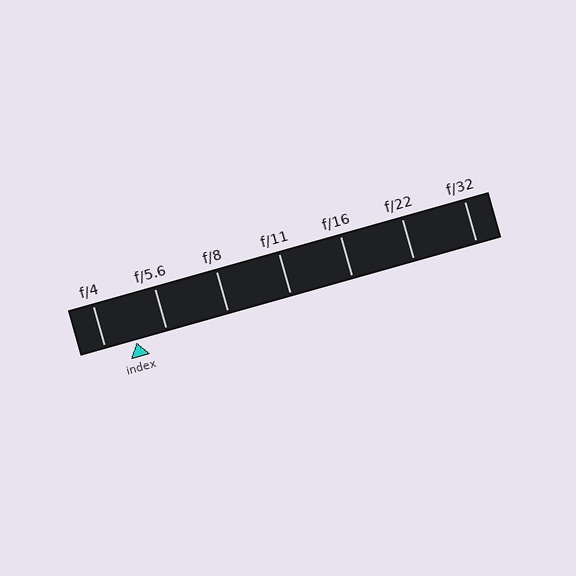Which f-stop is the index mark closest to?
The index mark is closest to f/5.6.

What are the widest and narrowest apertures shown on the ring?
The widest aperture shown is f/4 and the narrowest is f/32.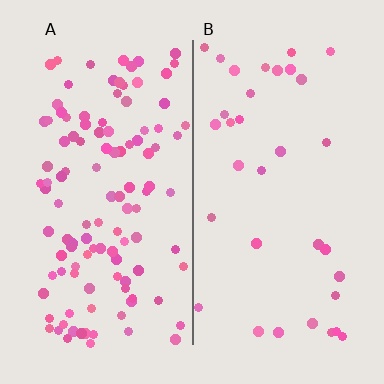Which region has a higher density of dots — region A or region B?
A (the left).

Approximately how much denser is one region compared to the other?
Approximately 3.3× — region A over region B.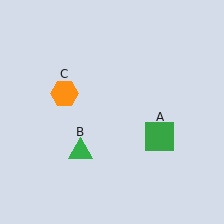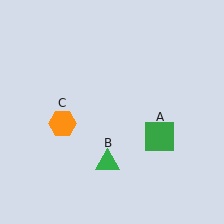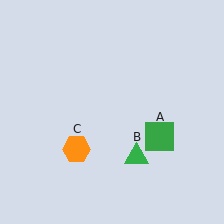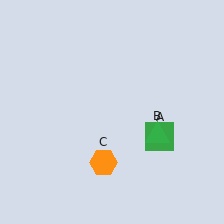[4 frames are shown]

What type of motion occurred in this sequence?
The green triangle (object B), orange hexagon (object C) rotated counterclockwise around the center of the scene.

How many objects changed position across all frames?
2 objects changed position: green triangle (object B), orange hexagon (object C).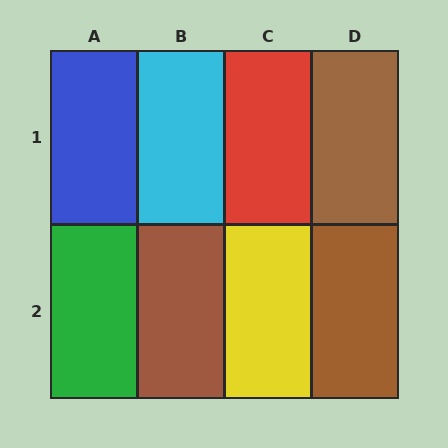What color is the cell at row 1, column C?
Red.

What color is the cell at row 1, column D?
Brown.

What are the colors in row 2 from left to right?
Green, brown, yellow, brown.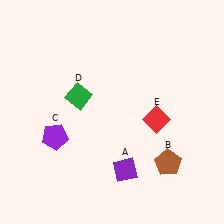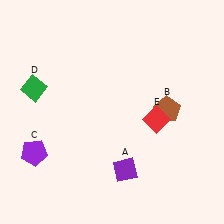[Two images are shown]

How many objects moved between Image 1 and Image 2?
3 objects moved between the two images.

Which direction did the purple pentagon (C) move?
The purple pentagon (C) moved left.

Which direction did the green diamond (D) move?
The green diamond (D) moved left.